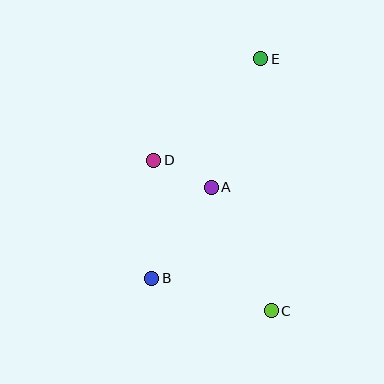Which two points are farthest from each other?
Points C and E are farthest from each other.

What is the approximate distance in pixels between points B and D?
The distance between B and D is approximately 118 pixels.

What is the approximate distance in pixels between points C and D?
The distance between C and D is approximately 191 pixels.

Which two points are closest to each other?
Points A and D are closest to each other.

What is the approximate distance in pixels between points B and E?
The distance between B and E is approximately 245 pixels.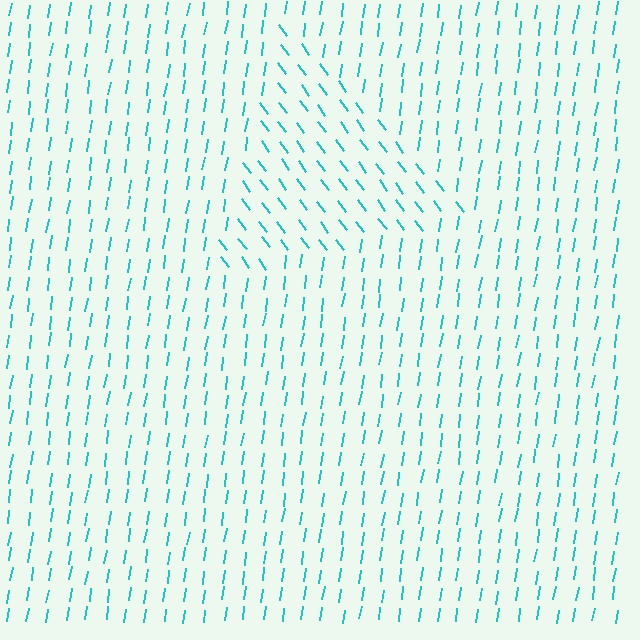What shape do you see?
I see a triangle.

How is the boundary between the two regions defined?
The boundary is defined purely by a change in line orientation (approximately 45 degrees difference). All lines are the same color and thickness.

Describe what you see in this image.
The image is filled with small cyan line segments. A triangle region in the image has lines oriented differently from the surrounding lines, creating a visible texture boundary.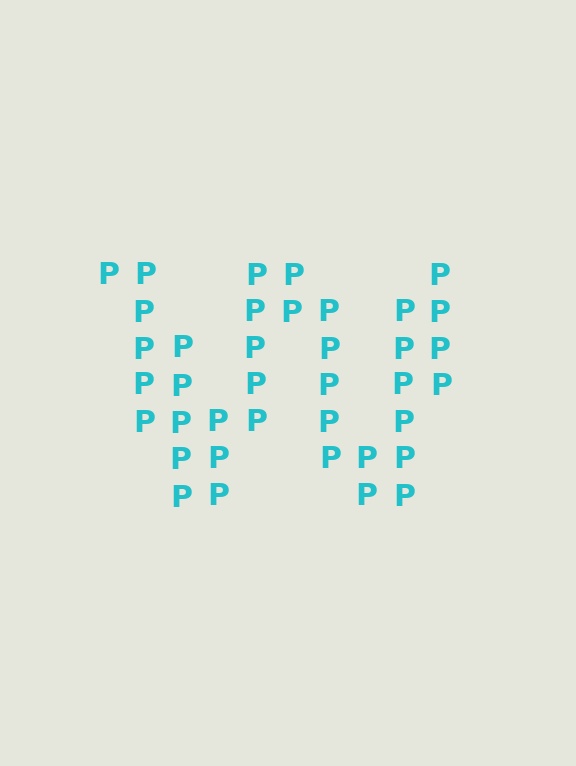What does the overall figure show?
The overall figure shows the letter W.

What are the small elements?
The small elements are letter P's.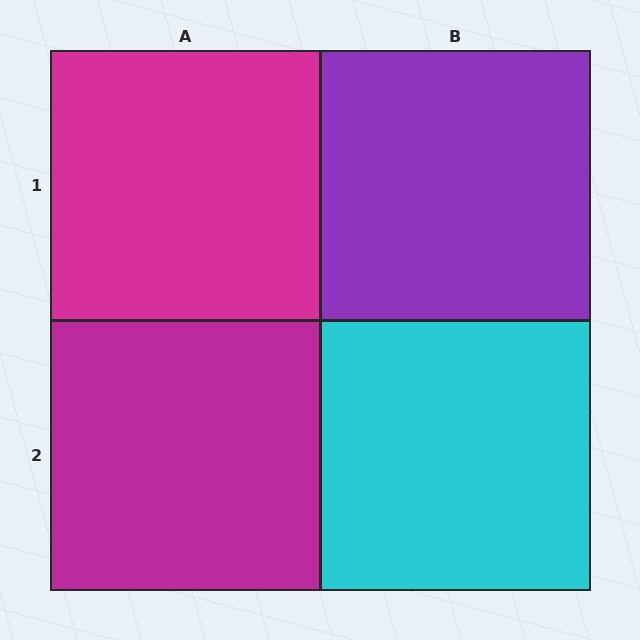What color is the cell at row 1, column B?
Purple.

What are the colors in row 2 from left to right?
Magenta, cyan.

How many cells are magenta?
2 cells are magenta.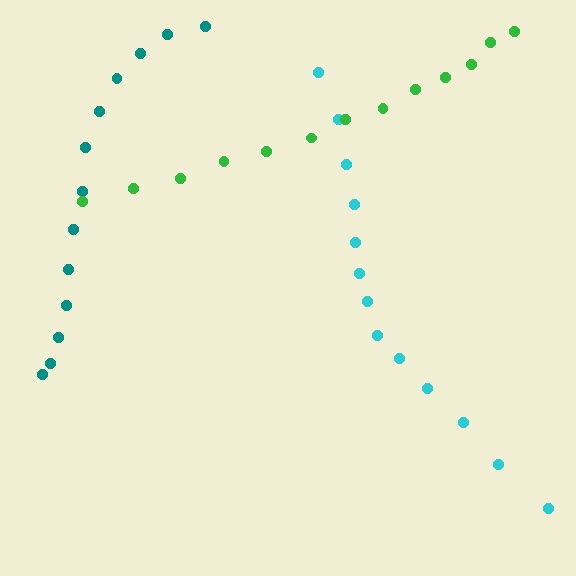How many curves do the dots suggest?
There are 3 distinct paths.